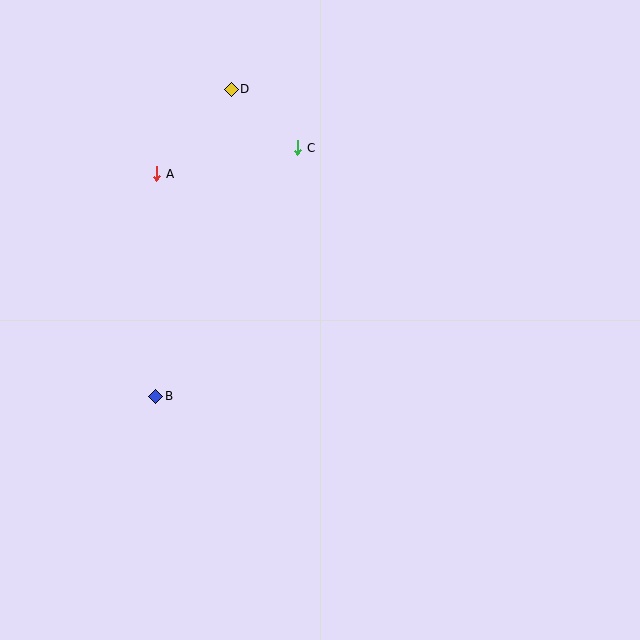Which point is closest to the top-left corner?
Point A is closest to the top-left corner.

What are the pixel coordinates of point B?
Point B is at (156, 396).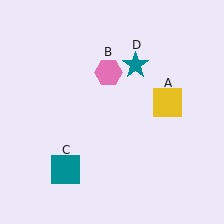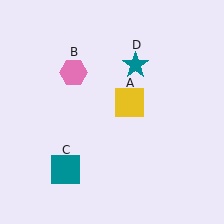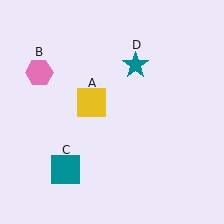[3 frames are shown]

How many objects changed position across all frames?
2 objects changed position: yellow square (object A), pink hexagon (object B).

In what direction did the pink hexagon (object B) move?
The pink hexagon (object B) moved left.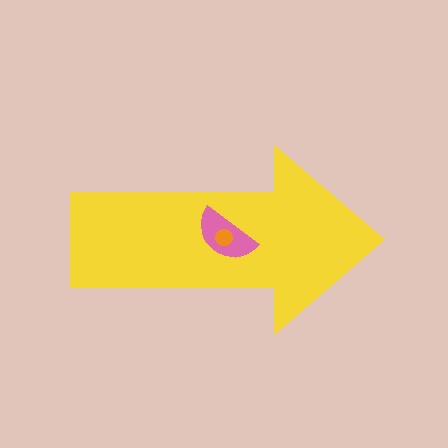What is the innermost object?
The orange circle.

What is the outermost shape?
The yellow arrow.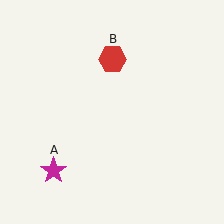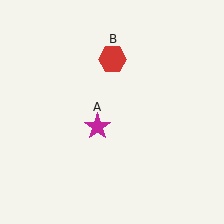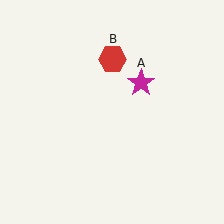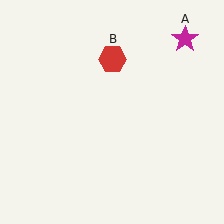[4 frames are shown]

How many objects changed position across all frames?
1 object changed position: magenta star (object A).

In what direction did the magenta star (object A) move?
The magenta star (object A) moved up and to the right.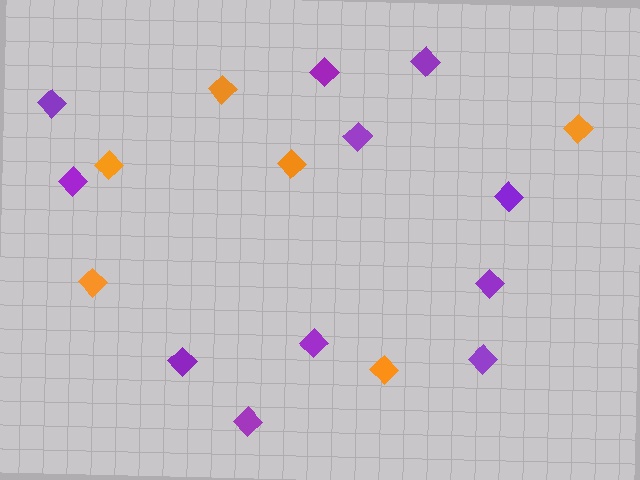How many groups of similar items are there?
There are 2 groups: one group of orange diamonds (6) and one group of purple diamonds (11).